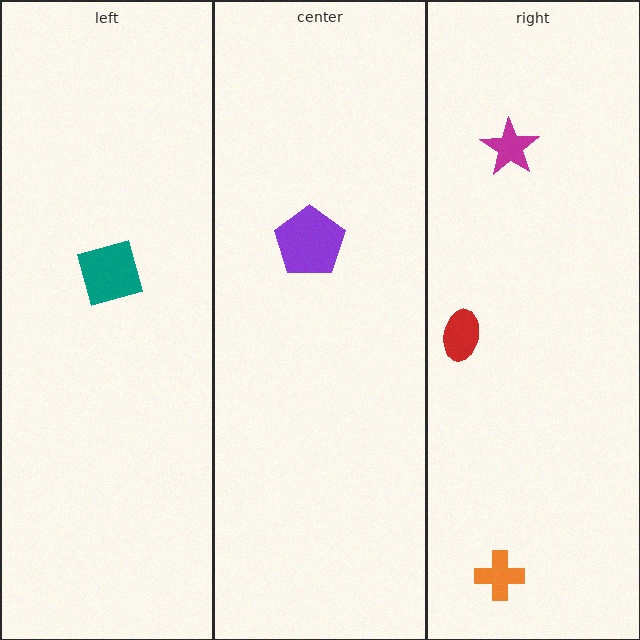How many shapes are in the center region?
1.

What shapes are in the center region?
The purple pentagon.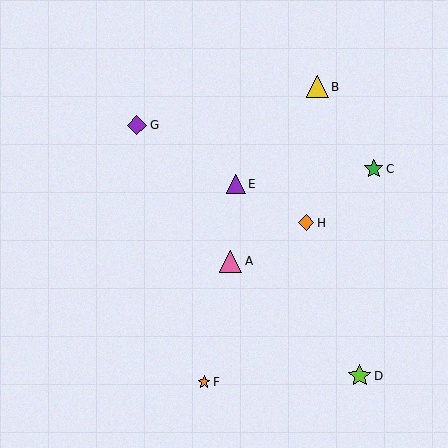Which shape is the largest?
The lime star (labeled D) is the largest.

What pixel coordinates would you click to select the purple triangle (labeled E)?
Click at (236, 184) to select the purple triangle E.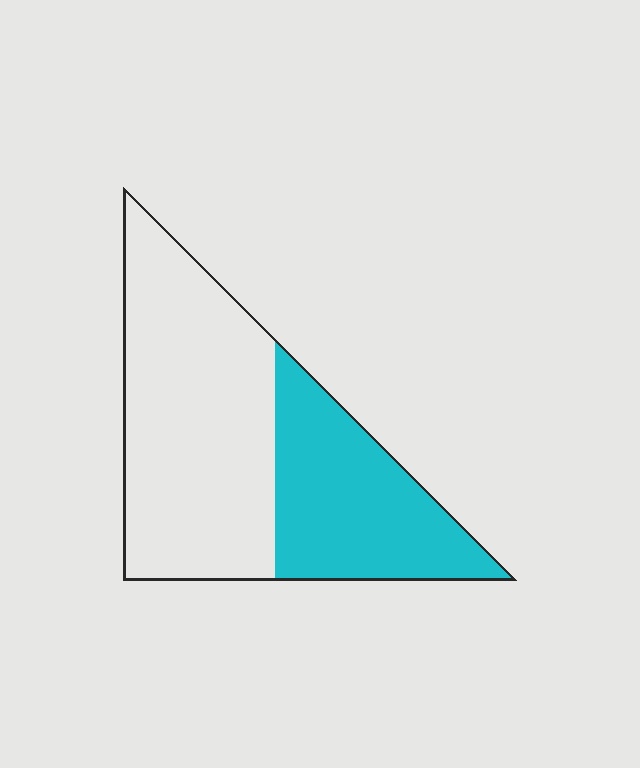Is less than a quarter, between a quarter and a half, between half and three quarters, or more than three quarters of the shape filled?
Between a quarter and a half.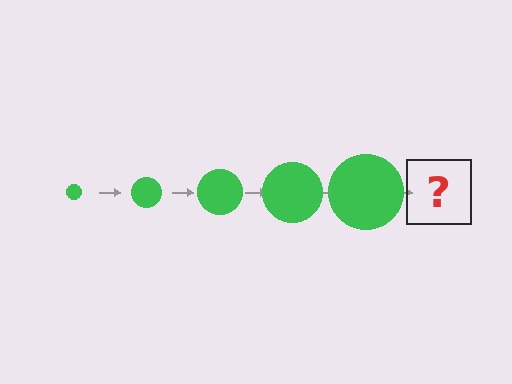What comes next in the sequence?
The next element should be a green circle, larger than the previous one.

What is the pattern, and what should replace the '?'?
The pattern is that the circle gets progressively larger each step. The '?' should be a green circle, larger than the previous one.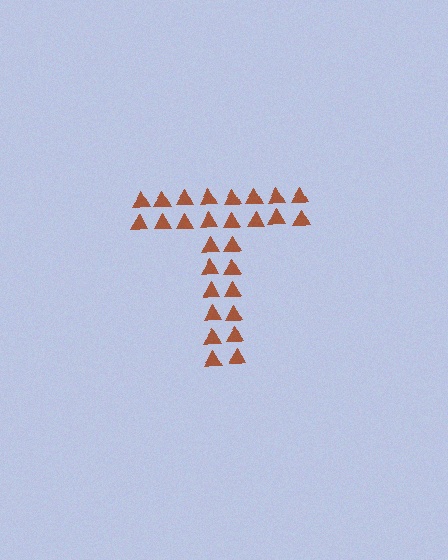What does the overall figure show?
The overall figure shows the letter T.